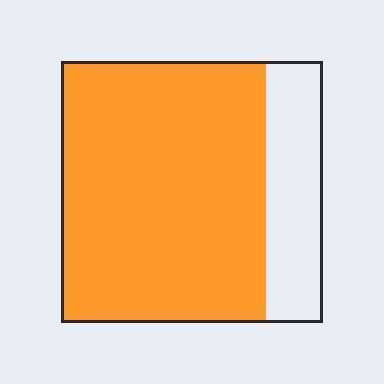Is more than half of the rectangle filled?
Yes.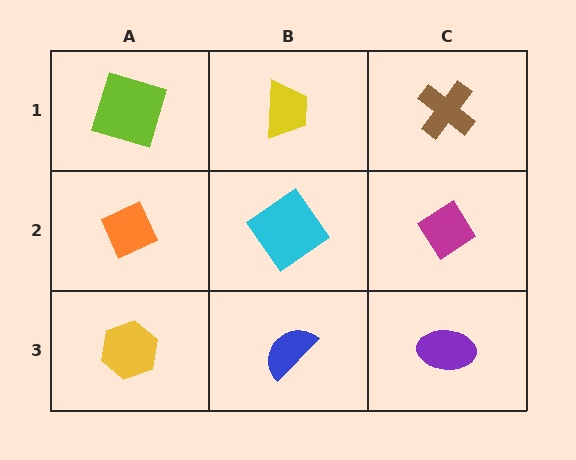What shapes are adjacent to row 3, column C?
A magenta diamond (row 2, column C), a blue semicircle (row 3, column B).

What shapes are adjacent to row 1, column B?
A cyan diamond (row 2, column B), a lime square (row 1, column A), a brown cross (row 1, column C).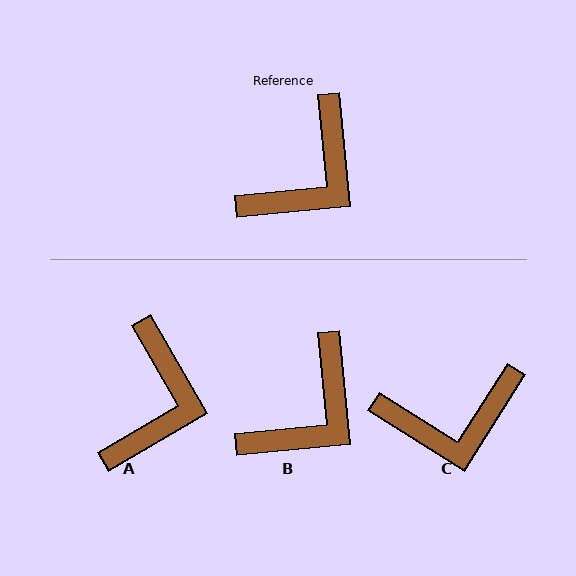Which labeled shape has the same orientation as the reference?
B.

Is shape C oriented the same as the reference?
No, it is off by about 38 degrees.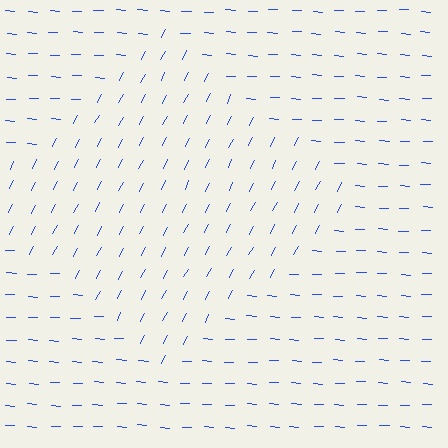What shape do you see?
I see a diamond.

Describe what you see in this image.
The image is filled with small blue line segments. A diamond region in the image has lines oriented differently from the surrounding lines, creating a visible texture boundary.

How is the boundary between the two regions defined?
The boundary is defined purely by a change in line orientation (approximately 66 degrees difference). All lines are the same color and thickness.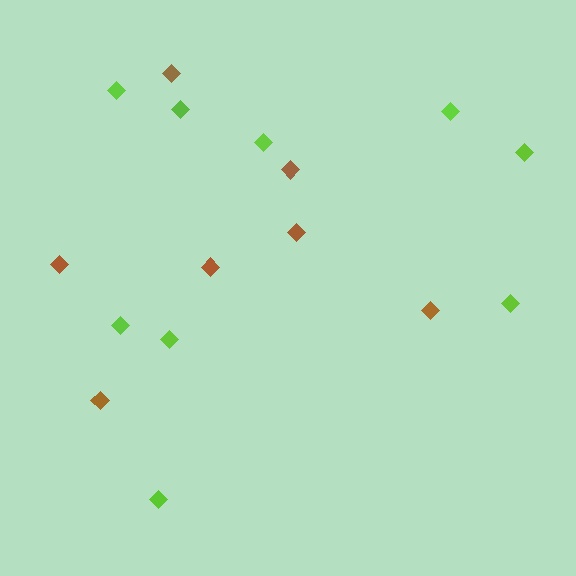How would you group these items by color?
There are 2 groups: one group of lime diamonds (9) and one group of brown diamonds (7).